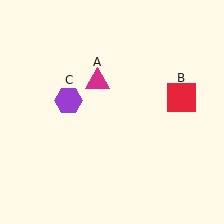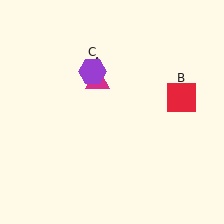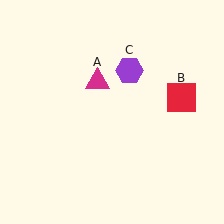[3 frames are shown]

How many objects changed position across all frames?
1 object changed position: purple hexagon (object C).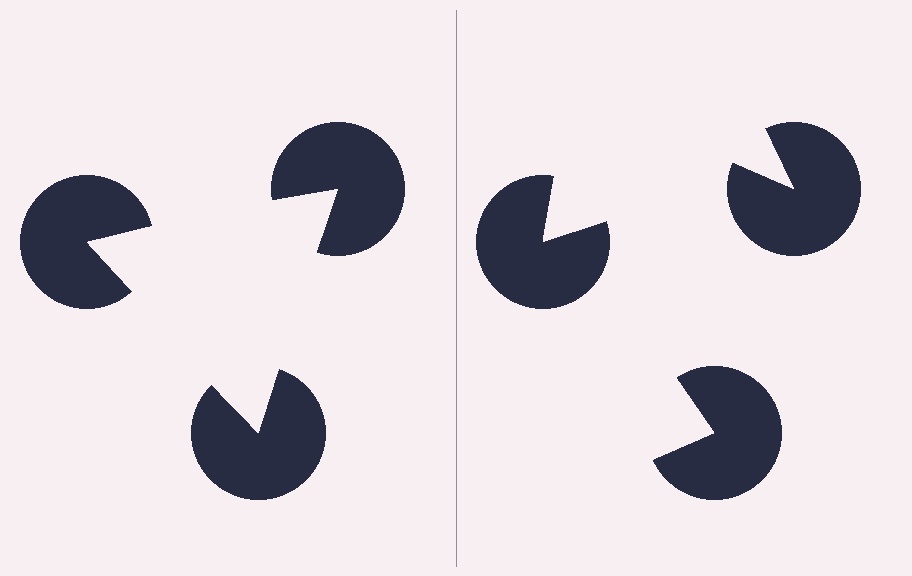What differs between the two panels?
The pac-man discs are positioned identically on both sides; only the wedge orientations differ. On the left they align to a triangle; on the right they are misaligned.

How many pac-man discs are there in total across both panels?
6 — 3 on each side.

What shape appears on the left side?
An illusory triangle.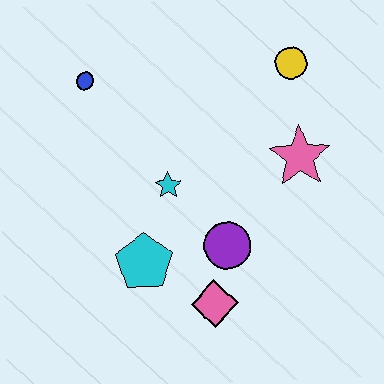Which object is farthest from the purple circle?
The blue circle is farthest from the purple circle.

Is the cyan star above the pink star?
No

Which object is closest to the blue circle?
The cyan star is closest to the blue circle.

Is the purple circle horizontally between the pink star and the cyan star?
Yes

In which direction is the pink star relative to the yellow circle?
The pink star is below the yellow circle.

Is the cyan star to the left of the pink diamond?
Yes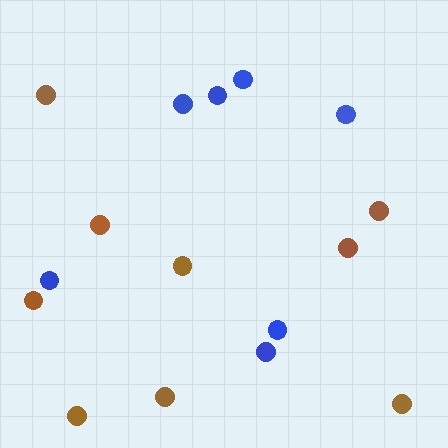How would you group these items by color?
There are 2 groups: one group of brown circles (9) and one group of blue circles (7).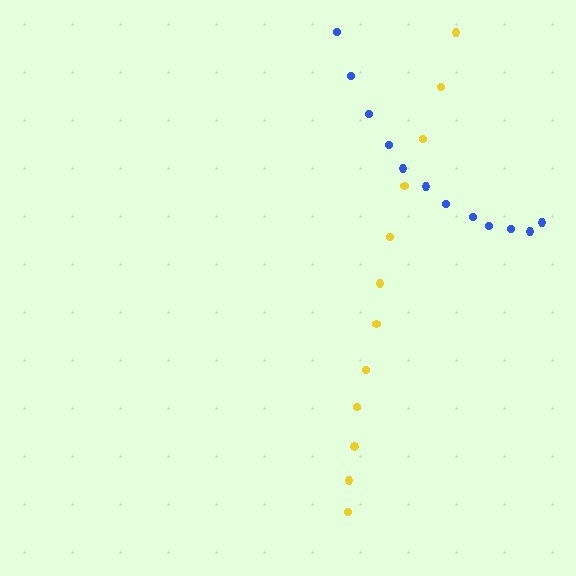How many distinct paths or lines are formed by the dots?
There are 2 distinct paths.